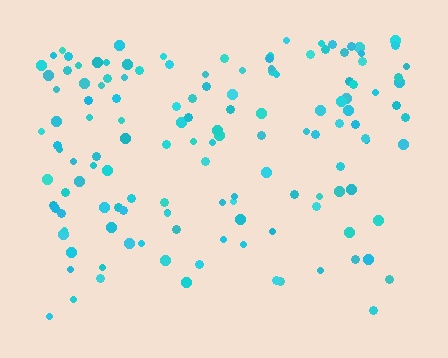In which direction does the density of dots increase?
From bottom to top, with the top side densest.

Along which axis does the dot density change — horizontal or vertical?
Vertical.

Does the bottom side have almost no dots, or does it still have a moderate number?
Still a moderate number, just noticeably fewer than the top.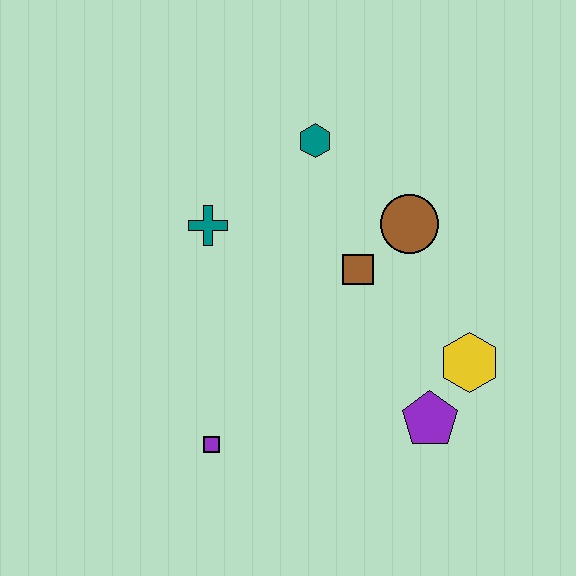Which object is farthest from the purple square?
The teal hexagon is farthest from the purple square.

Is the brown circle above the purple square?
Yes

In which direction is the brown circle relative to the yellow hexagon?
The brown circle is above the yellow hexagon.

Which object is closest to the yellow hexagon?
The purple pentagon is closest to the yellow hexagon.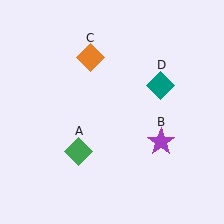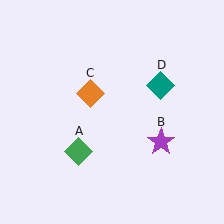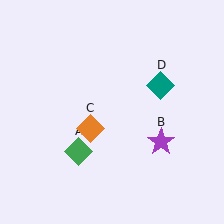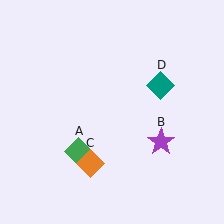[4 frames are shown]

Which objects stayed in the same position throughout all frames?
Green diamond (object A) and purple star (object B) and teal diamond (object D) remained stationary.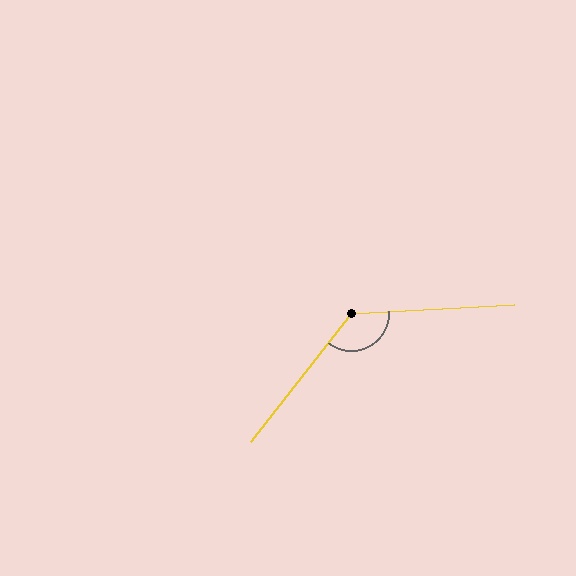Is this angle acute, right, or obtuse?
It is obtuse.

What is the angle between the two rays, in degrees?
Approximately 131 degrees.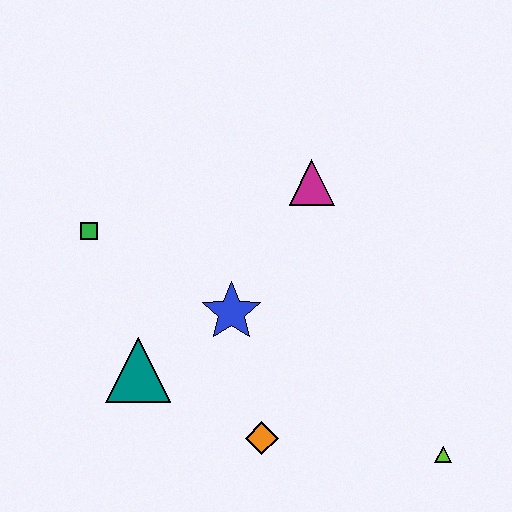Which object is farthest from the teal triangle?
The lime triangle is farthest from the teal triangle.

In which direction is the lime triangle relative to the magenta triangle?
The lime triangle is below the magenta triangle.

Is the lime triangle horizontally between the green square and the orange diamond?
No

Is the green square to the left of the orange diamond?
Yes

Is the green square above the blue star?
Yes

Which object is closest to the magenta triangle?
The blue star is closest to the magenta triangle.